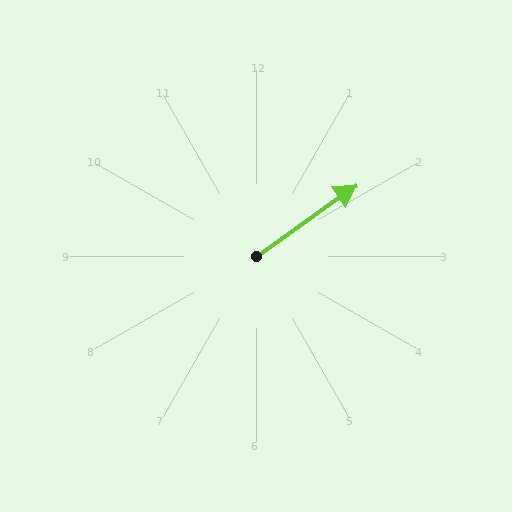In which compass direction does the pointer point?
Northeast.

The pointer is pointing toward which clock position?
Roughly 2 o'clock.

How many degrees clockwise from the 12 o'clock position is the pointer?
Approximately 55 degrees.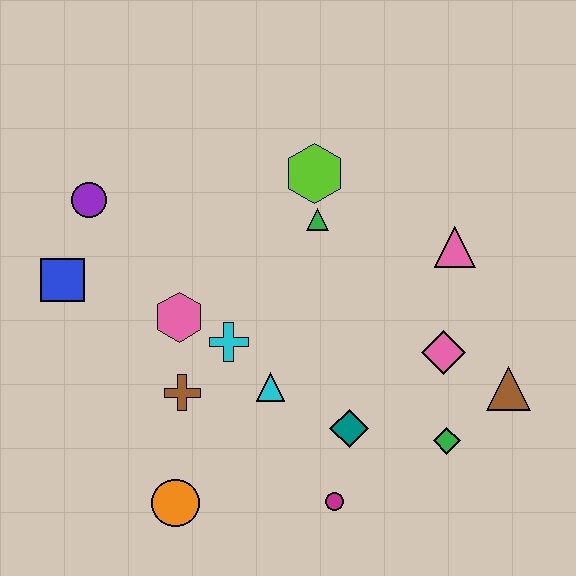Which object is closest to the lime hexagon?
The green triangle is closest to the lime hexagon.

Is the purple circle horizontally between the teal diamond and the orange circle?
No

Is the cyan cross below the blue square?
Yes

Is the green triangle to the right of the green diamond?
No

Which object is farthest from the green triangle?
The orange circle is farthest from the green triangle.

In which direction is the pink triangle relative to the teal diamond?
The pink triangle is above the teal diamond.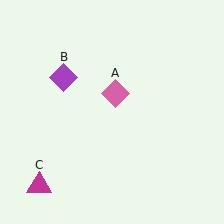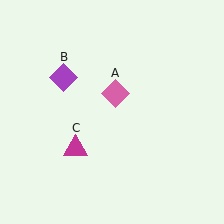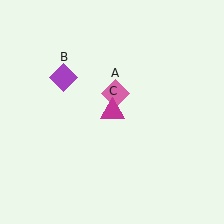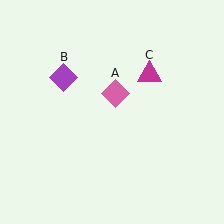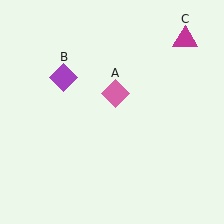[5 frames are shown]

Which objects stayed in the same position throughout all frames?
Pink diamond (object A) and purple diamond (object B) remained stationary.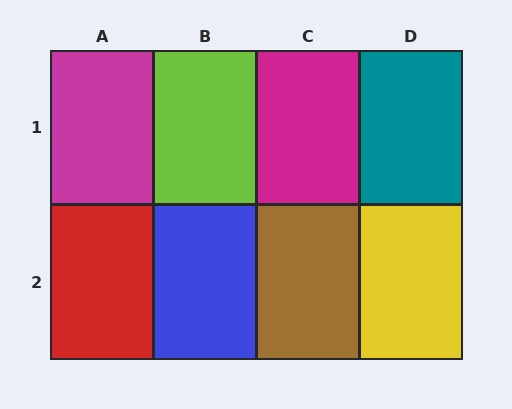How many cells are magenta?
2 cells are magenta.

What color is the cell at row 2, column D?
Yellow.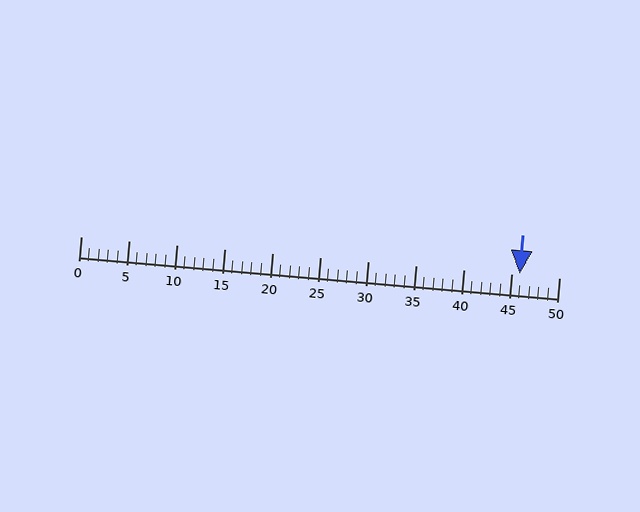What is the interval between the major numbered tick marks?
The major tick marks are spaced 5 units apart.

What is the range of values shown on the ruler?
The ruler shows values from 0 to 50.